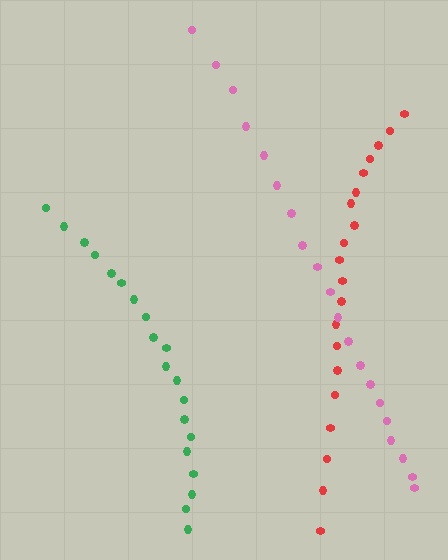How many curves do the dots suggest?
There are 3 distinct paths.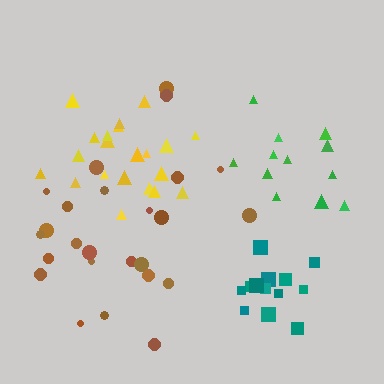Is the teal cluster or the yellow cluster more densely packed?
Teal.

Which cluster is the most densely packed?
Teal.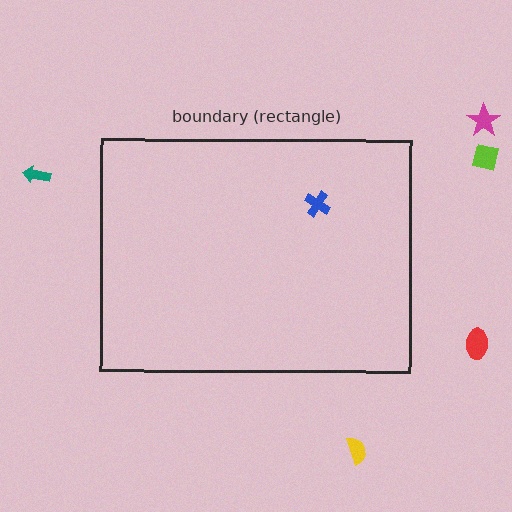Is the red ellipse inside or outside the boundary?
Outside.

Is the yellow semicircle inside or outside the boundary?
Outside.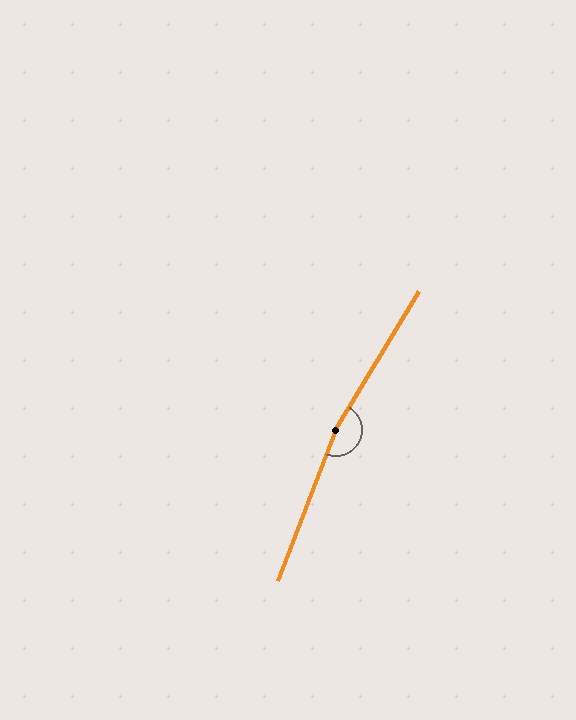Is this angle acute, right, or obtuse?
It is obtuse.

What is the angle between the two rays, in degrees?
Approximately 170 degrees.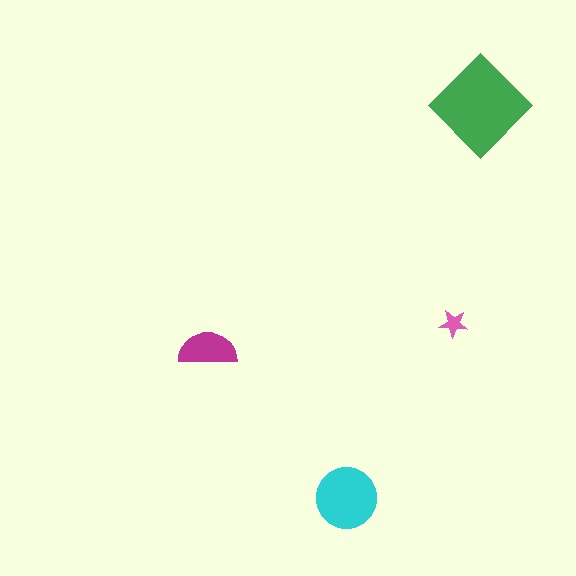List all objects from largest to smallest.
The green diamond, the cyan circle, the magenta semicircle, the pink star.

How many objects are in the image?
There are 4 objects in the image.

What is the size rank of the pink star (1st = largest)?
4th.